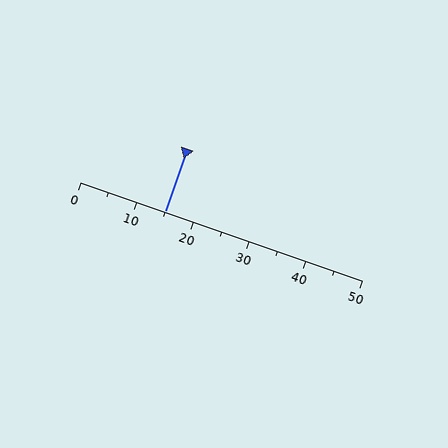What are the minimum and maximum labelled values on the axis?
The axis runs from 0 to 50.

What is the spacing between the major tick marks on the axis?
The major ticks are spaced 10 apart.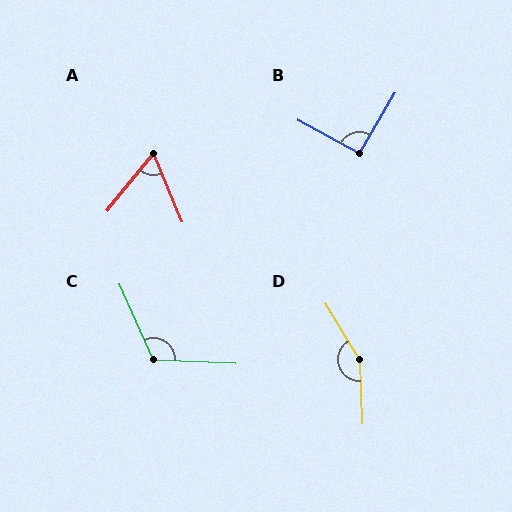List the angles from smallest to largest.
A (61°), B (92°), C (116°), D (151°).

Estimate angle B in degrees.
Approximately 92 degrees.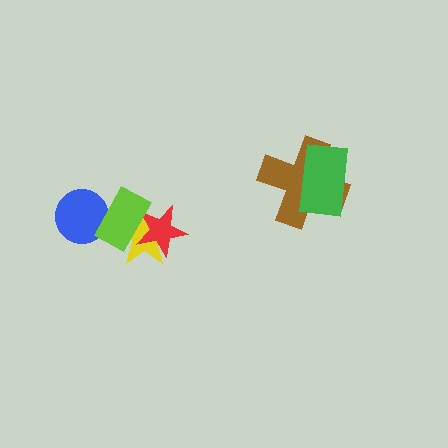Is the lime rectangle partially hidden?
No, no other shape covers it.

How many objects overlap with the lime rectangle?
3 objects overlap with the lime rectangle.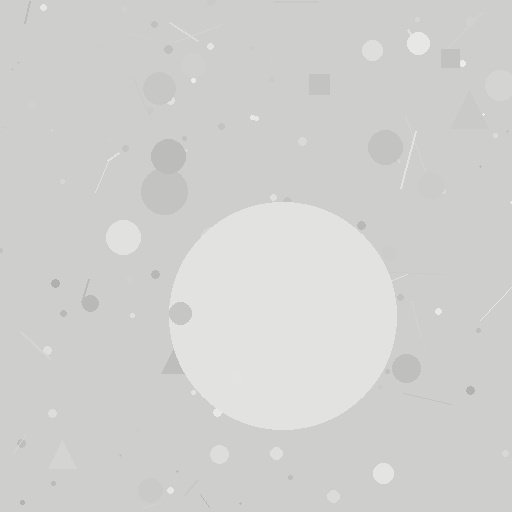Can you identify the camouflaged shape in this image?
The camouflaged shape is a circle.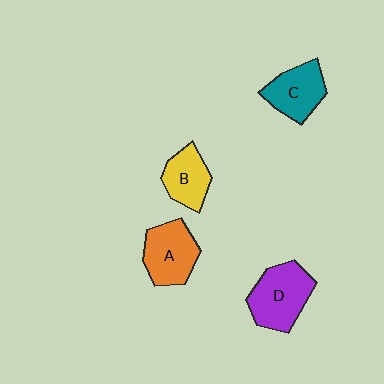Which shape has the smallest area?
Shape B (yellow).